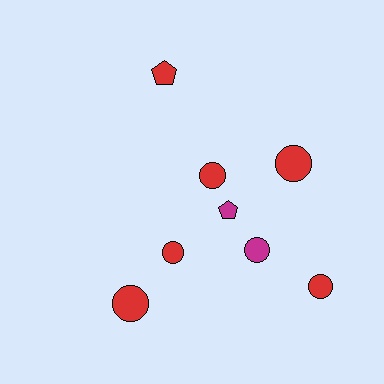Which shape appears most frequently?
Circle, with 6 objects.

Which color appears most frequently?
Red, with 6 objects.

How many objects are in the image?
There are 8 objects.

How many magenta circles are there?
There is 1 magenta circle.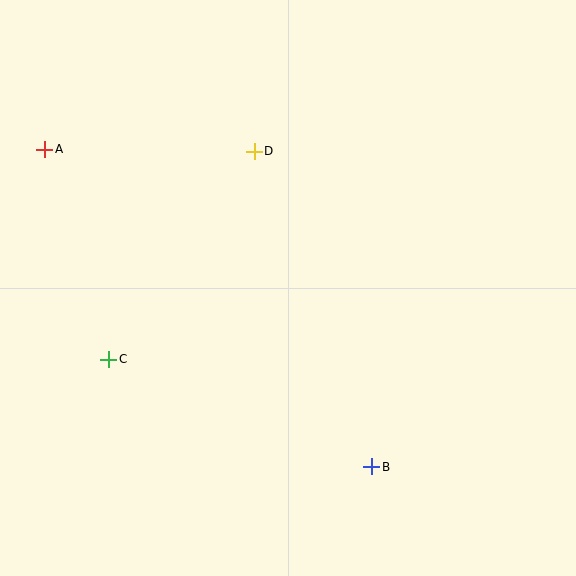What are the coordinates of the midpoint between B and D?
The midpoint between B and D is at (313, 309).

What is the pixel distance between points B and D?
The distance between B and D is 336 pixels.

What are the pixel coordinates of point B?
Point B is at (372, 467).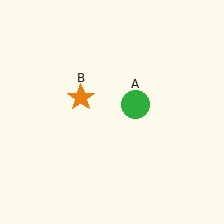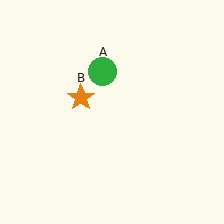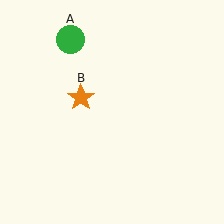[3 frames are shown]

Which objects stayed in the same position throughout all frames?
Orange star (object B) remained stationary.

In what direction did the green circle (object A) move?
The green circle (object A) moved up and to the left.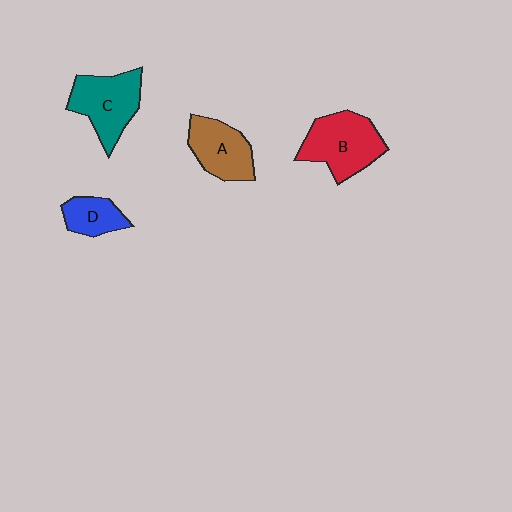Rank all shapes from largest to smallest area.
From largest to smallest: B (red), C (teal), A (brown), D (blue).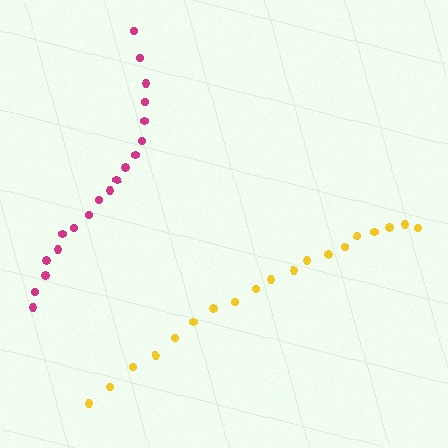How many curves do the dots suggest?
There are 2 distinct paths.